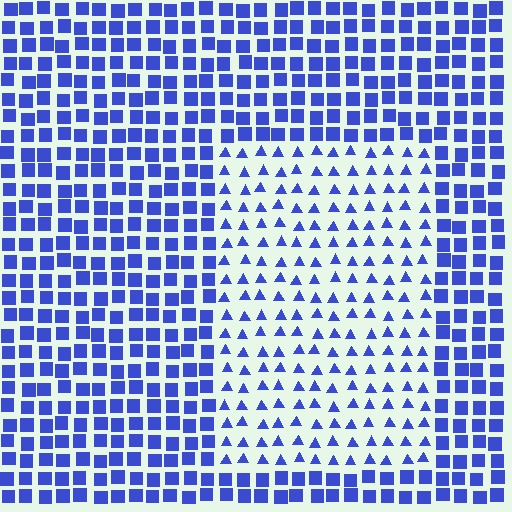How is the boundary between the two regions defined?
The boundary is defined by a change in element shape: triangles inside vs. squares outside. All elements share the same color and spacing.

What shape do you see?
I see a rectangle.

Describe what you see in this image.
The image is filled with small blue elements arranged in a uniform grid. A rectangle-shaped region contains triangles, while the surrounding area contains squares. The boundary is defined purely by the change in element shape.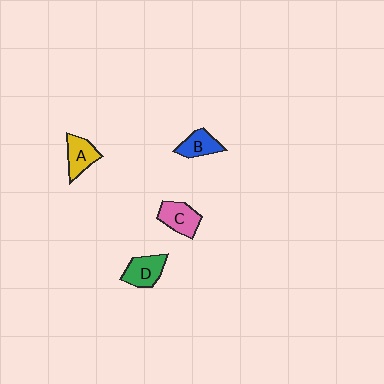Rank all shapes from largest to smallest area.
From largest to smallest: C (pink), D (green), A (yellow), B (blue).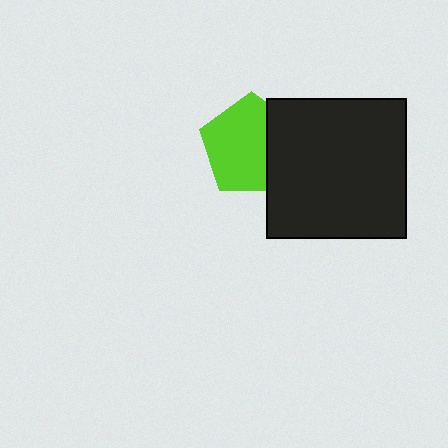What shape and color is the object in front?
The object in front is a black square.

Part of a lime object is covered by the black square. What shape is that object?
It is a pentagon.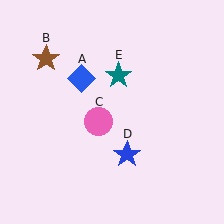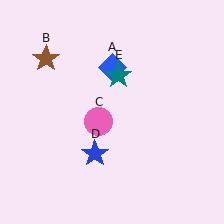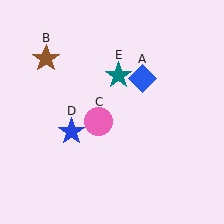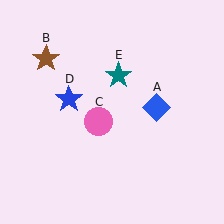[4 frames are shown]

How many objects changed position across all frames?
2 objects changed position: blue diamond (object A), blue star (object D).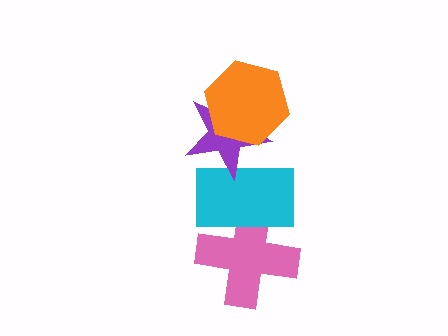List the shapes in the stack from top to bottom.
From top to bottom: the orange hexagon, the purple star, the cyan rectangle, the pink cross.